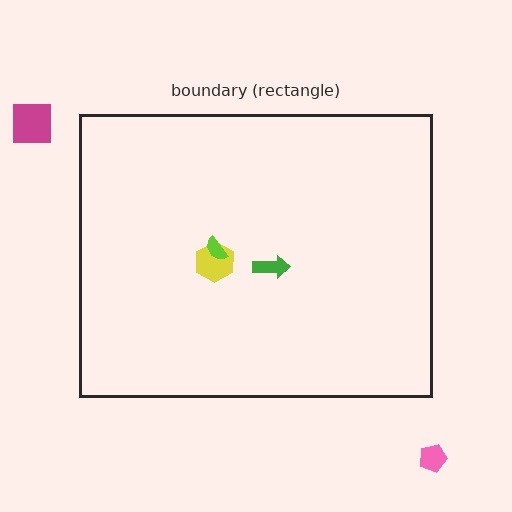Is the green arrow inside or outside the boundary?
Inside.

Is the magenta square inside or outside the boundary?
Outside.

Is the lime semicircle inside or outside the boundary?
Inside.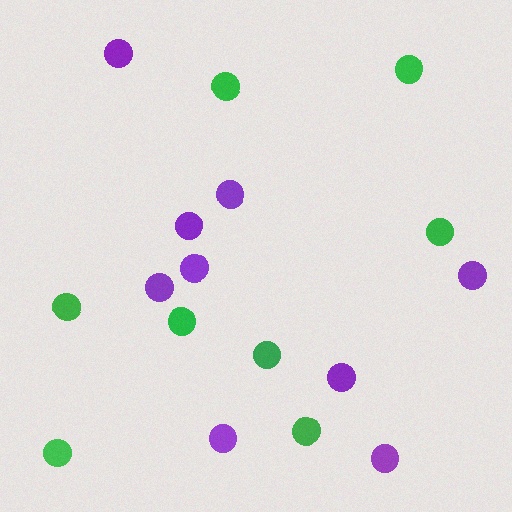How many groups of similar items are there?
There are 2 groups: one group of purple circles (9) and one group of green circles (8).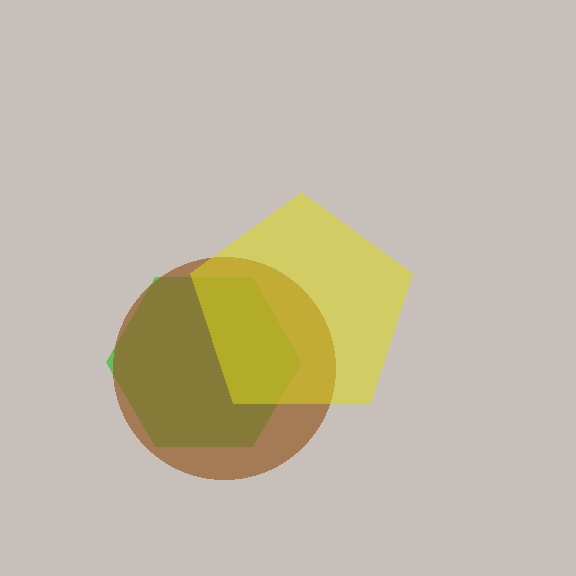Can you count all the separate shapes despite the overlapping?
Yes, there are 3 separate shapes.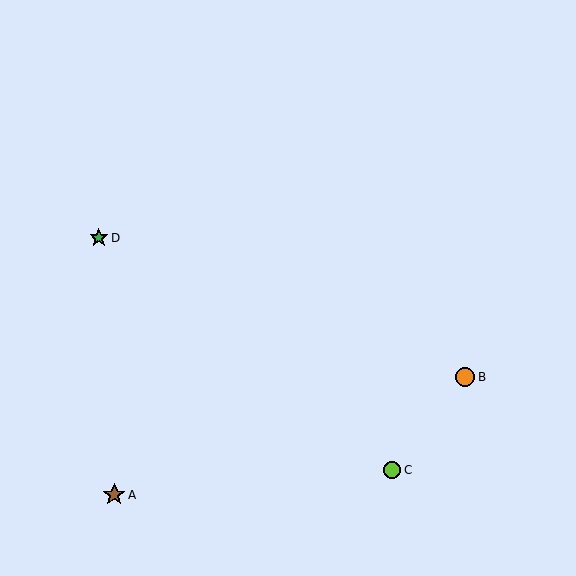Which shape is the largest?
The brown star (labeled A) is the largest.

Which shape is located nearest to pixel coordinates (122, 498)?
The brown star (labeled A) at (114, 495) is nearest to that location.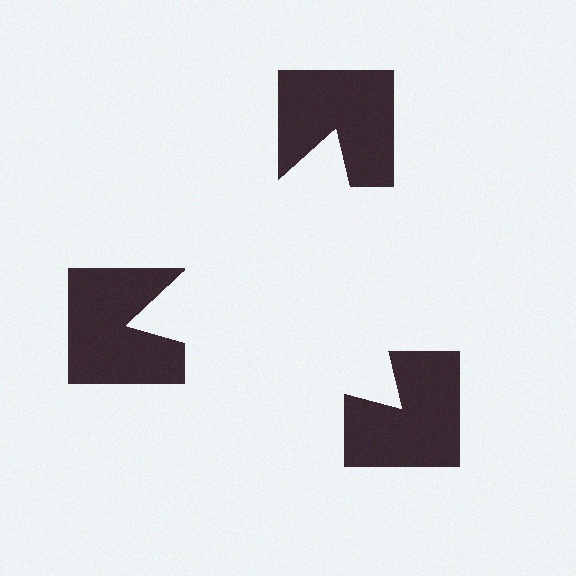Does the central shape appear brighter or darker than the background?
It typically appears slightly brighter than the background, even though no actual brightness change is drawn.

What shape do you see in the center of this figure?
An illusory triangle — its edges are inferred from the aligned wedge cuts in the notched squares, not physically drawn.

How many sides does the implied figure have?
3 sides.